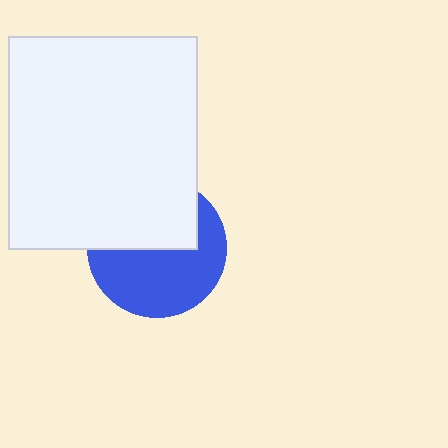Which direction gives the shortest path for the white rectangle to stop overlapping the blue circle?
Moving up gives the shortest separation.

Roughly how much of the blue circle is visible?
About half of it is visible (roughly 57%).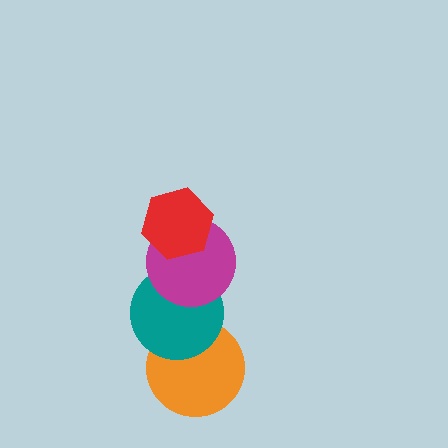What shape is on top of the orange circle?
The teal circle is on top of the orange circle.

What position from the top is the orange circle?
The orange circle is 4th from the top.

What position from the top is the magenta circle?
The magenta circle is 2nd from the top.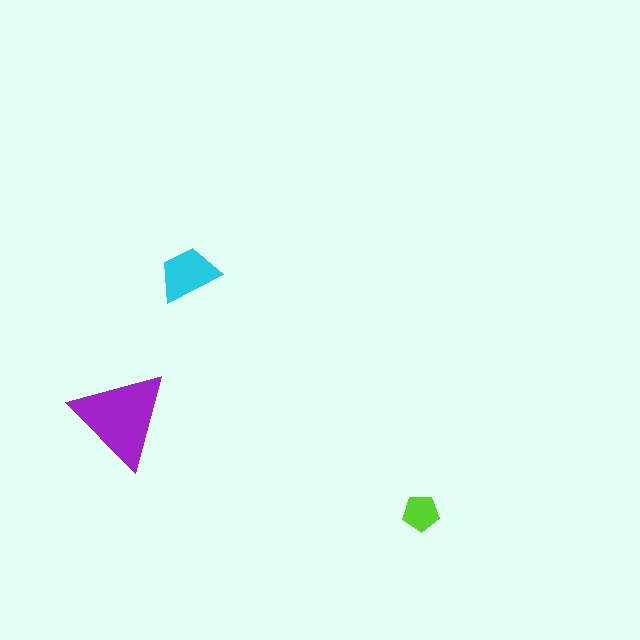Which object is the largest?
The purple triangle.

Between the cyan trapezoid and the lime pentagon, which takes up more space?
The cyan trapezoid.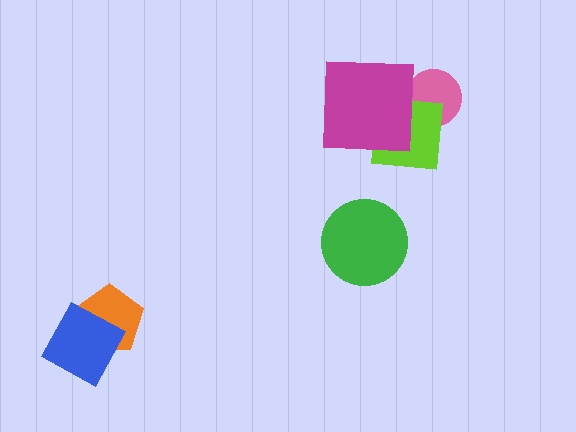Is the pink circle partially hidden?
Yes, it is partially covered by another shape.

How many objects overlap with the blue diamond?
1 object overlaps with the blue diamond.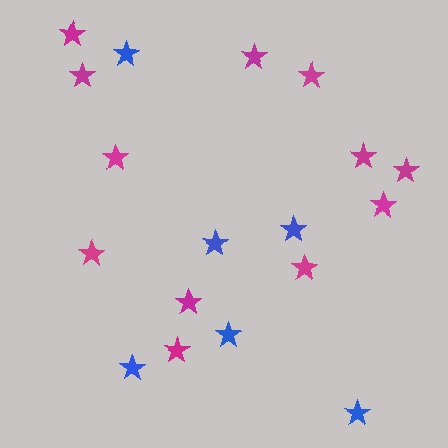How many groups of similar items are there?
There are 2 groups: one group of magenta stars (12) and one group of blue stars (6).